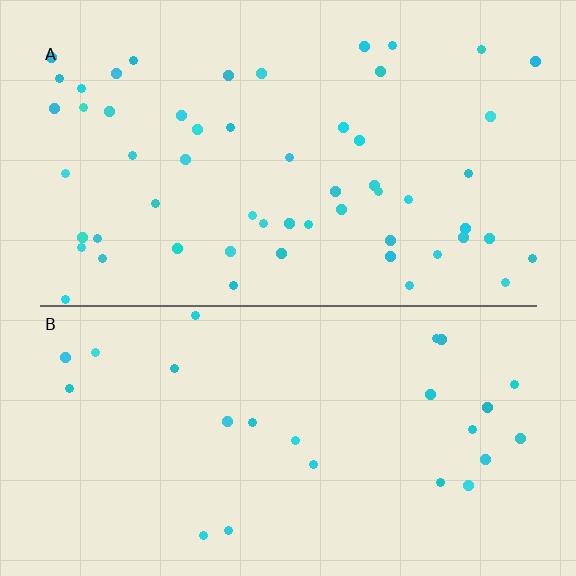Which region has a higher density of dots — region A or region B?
A (the top).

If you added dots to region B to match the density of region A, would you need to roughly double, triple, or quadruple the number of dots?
Approximately double.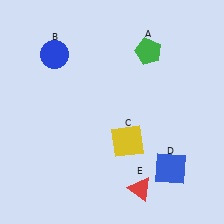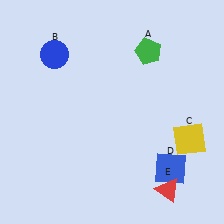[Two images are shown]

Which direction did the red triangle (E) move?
The red triangle (E) moved right.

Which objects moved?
The objects that moved are: the yellow square (C), the red triangle (E).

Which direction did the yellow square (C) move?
The yellow square (C) moved right.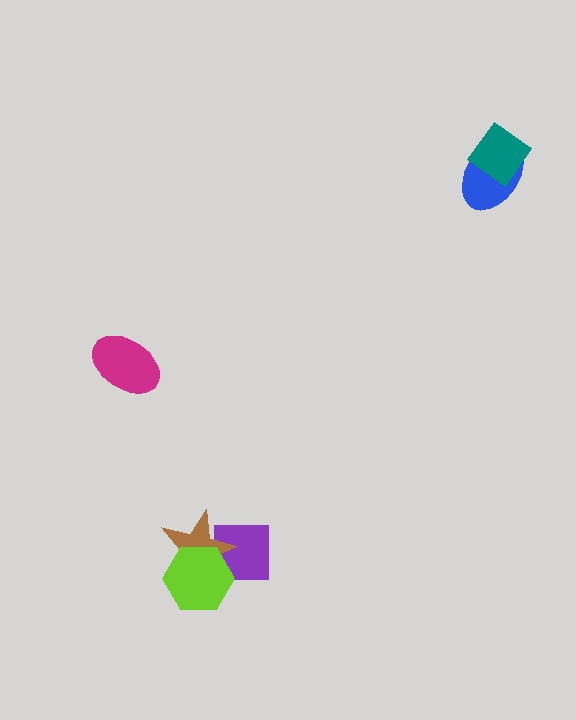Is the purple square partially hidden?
Yes, it is partially covered by another shape.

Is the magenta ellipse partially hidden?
No, no other shape covers it.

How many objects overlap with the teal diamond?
1 object overlaps with the teal diamond.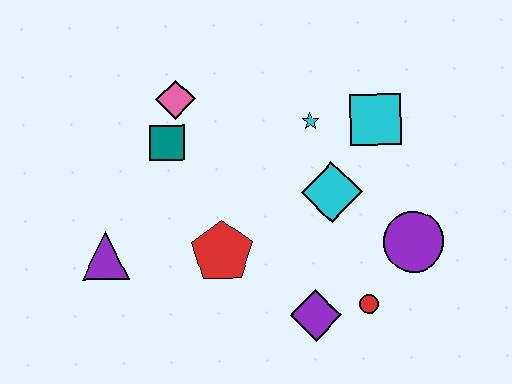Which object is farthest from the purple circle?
The purple triangle is farthest from the purple circle.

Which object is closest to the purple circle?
The red circle is closest to the purple circle.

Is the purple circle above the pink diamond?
No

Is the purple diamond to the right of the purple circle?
No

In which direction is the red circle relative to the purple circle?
The red circle is below the purple circle.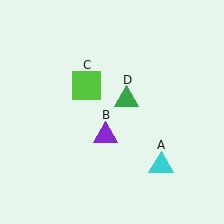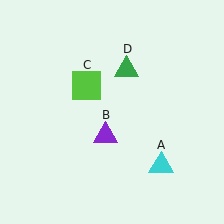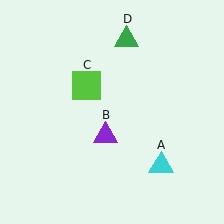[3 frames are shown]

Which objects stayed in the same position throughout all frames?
Cyan triangle (object A) and purple triangle (object B) and lime square (object C) remained stationary.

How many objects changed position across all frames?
1 object changed position: green triangle (object D).